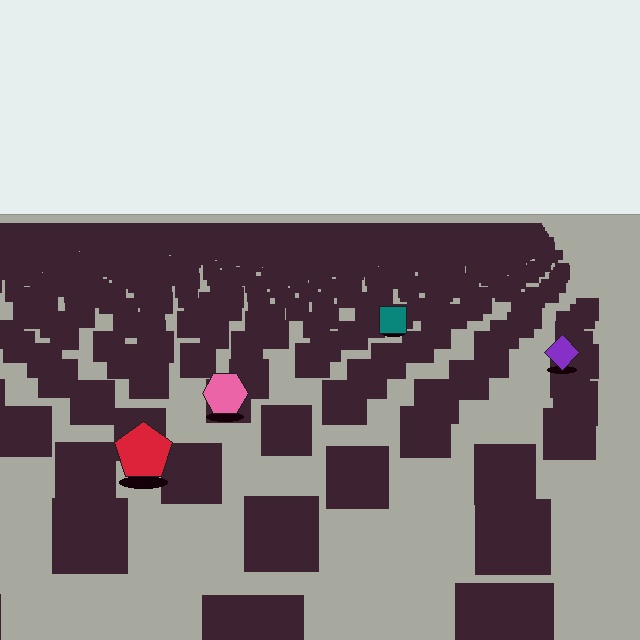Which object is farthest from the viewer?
The teal square is farthest from the viewer. It appears smaller and the ground texture around it is denser.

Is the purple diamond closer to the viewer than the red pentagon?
No. The red pentagon is closer — you can tell from the texture gradient: the ground texture is coarser near it.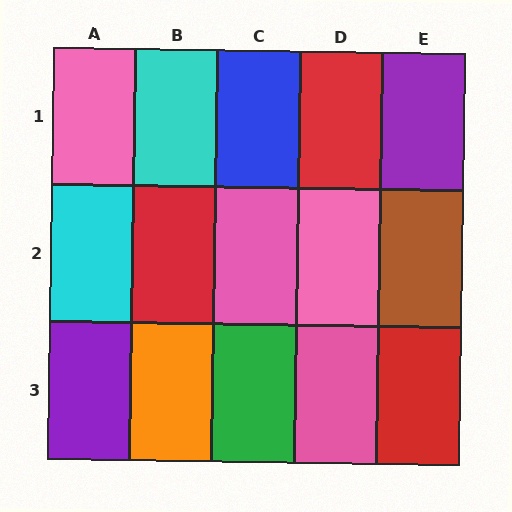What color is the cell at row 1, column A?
Pink.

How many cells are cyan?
2 cells are cyan.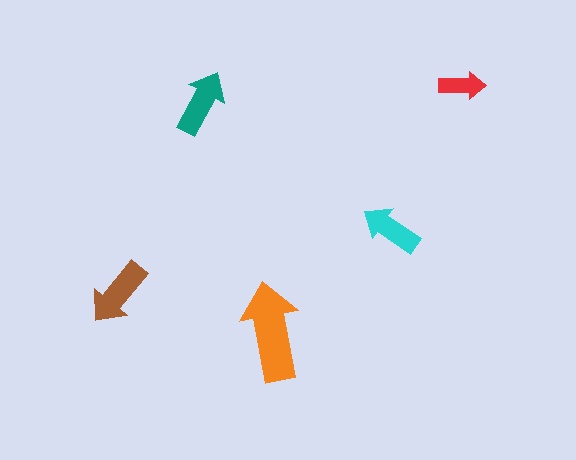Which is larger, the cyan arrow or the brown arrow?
The brown one.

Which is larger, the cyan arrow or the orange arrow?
The orange one.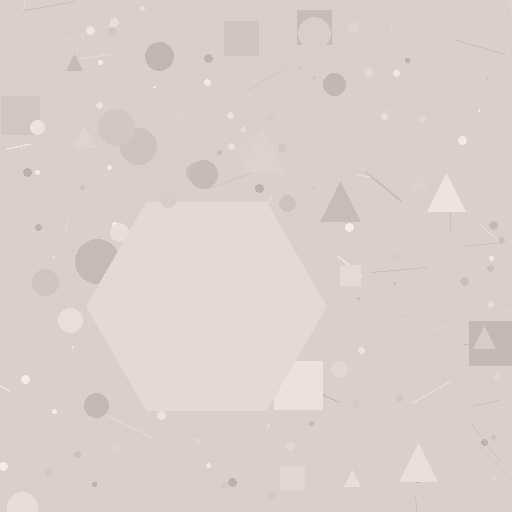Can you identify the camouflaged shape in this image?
The camouflaged shape is a hexagon.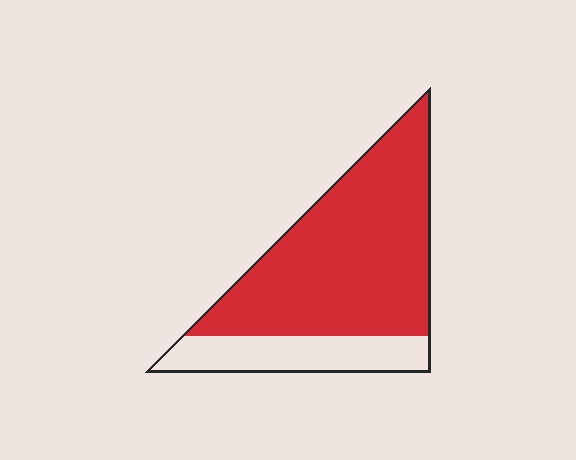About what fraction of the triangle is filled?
About three quarters (3/4).